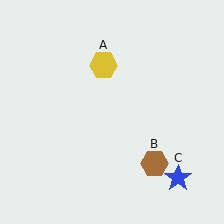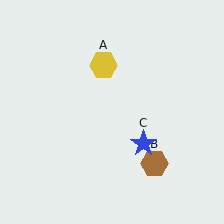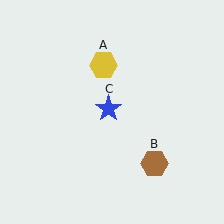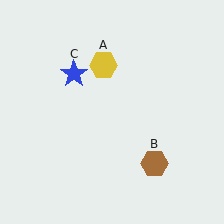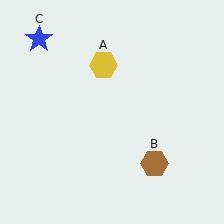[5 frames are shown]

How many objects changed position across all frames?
1 object changed position: blue star (object C).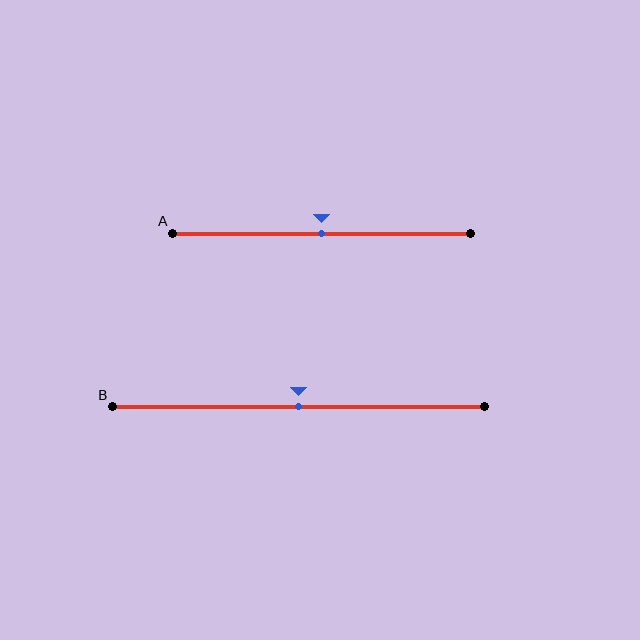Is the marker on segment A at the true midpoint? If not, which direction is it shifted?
Yes, the marker on segment A is at the true midpoint.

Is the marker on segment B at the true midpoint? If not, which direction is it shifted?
Yes, the marker on segment B is at the true midpoint.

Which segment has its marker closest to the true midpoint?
Segment A has its marker closest to the true midpoint.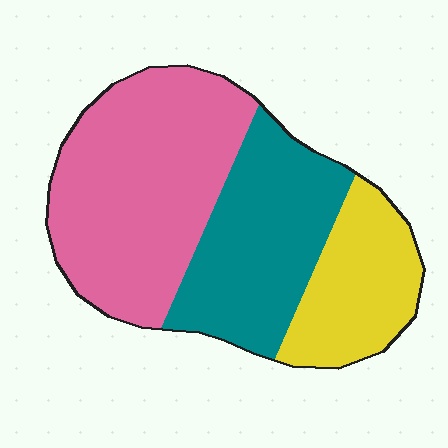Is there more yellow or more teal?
Teal.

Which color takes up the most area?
Pink, at roughly 45%.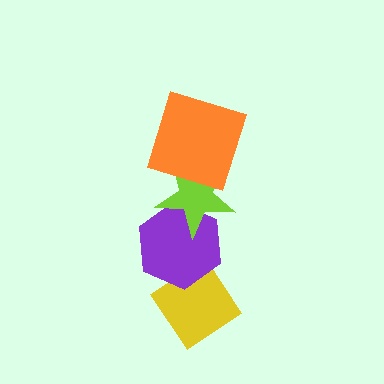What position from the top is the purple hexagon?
The purple hexagon is 3rd from the top.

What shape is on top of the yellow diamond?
The purple hexagon is on top of the yellow diamond.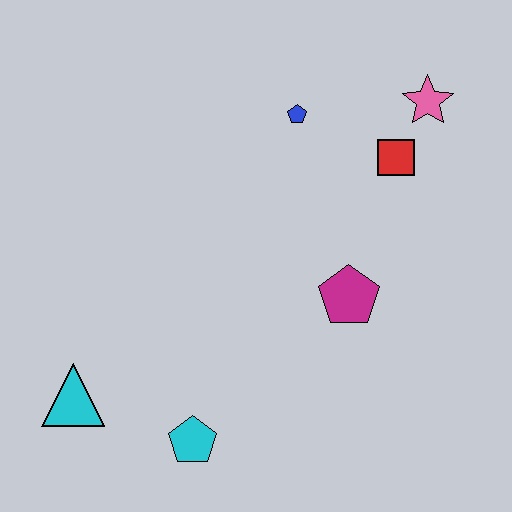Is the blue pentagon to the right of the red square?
No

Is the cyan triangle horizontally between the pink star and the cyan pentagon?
No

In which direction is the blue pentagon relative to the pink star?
The blue pentagon is to the left of the pink star.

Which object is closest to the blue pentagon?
The red square is closest to the blue pentagon.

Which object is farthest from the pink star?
The cyan triangle is farthest from the pink star.